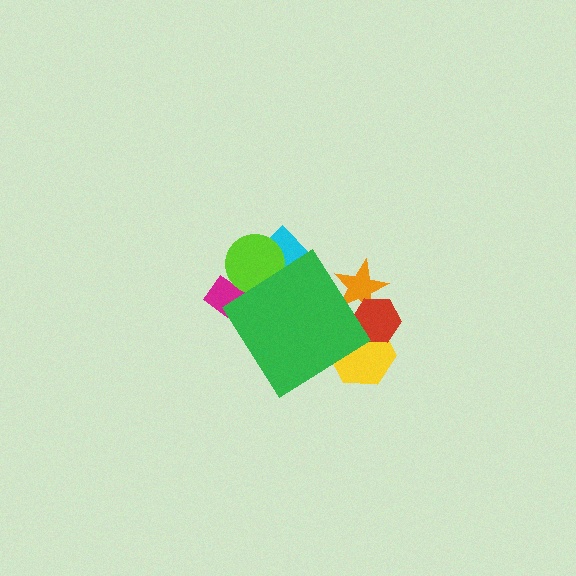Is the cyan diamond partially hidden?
Yes, the cyan diamond is partially hidden behind the green diamond.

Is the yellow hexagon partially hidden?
Yes, the yellow hexagon is partially hidden behind the green diamond.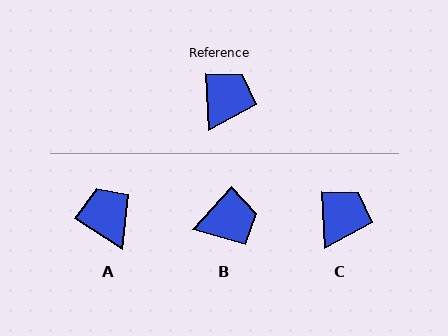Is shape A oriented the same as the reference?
No, it is off by about 55 degrees.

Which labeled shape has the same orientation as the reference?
C.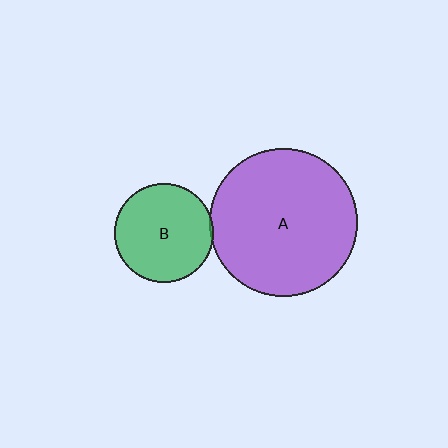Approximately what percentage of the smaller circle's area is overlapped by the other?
Approximately 5%.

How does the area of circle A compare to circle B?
Approximately 2.2 times.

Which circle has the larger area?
Circle A (purple).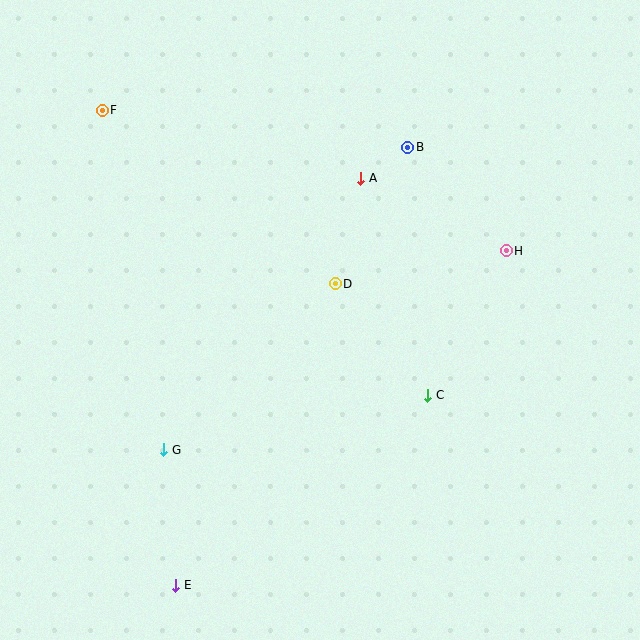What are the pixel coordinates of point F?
Point F is at (102, 110).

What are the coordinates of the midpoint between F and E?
The midpoint between F and E is at (139, 348).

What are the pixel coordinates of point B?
Point B is at (408, 147).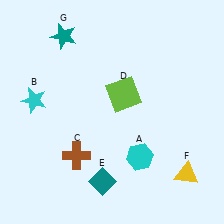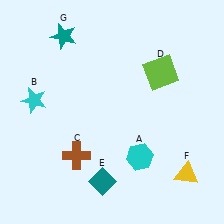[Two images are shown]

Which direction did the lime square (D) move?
The lime square (D) moved right.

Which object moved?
The lime square (D) moved right.